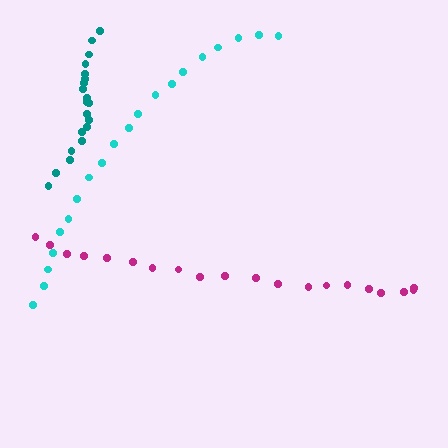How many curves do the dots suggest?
There are 3 distinct paths.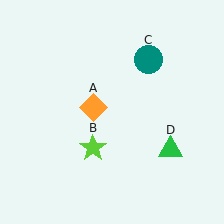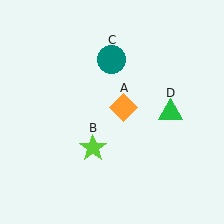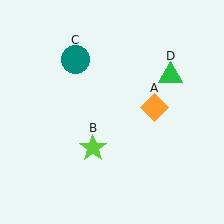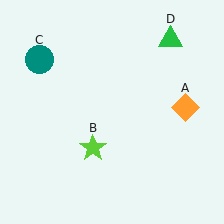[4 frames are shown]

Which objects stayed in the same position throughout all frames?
Lime star (object B) remained stationary.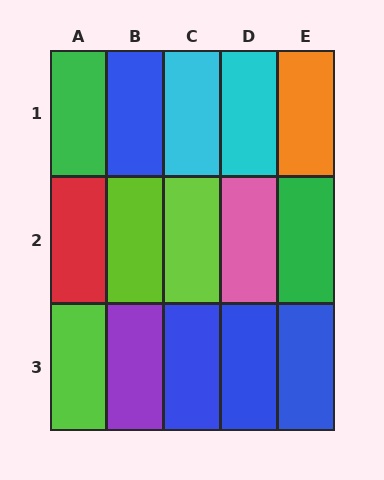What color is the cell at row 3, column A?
Lime.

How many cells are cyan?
2 cells are cyan.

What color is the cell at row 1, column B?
Blue.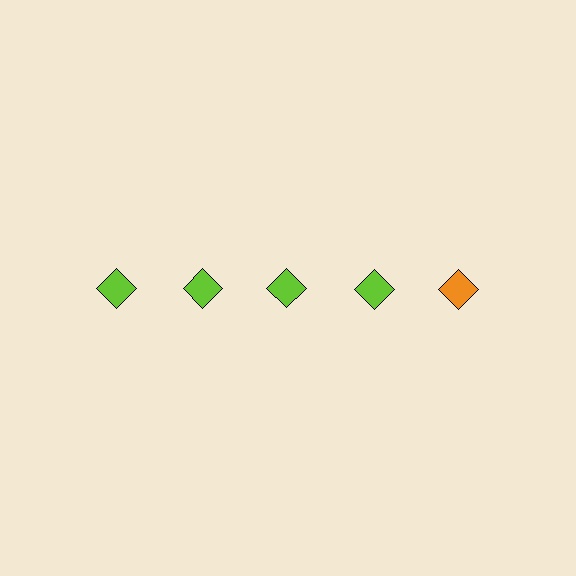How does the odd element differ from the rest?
It has a different color: orange instead of lime.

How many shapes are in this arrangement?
There are 5 shapes arranged in a grid pattern.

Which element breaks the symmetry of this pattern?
The orange diamond in the top row, rightmost column breaks the symmetry. All other shapes are lime diamonds.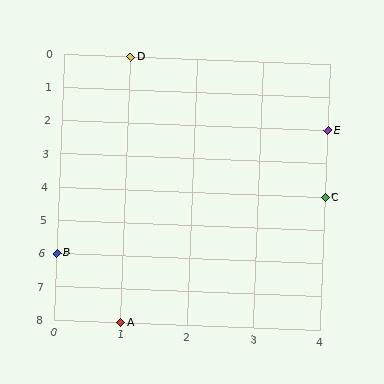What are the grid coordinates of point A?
Point A is at grid coordinates (1, 8).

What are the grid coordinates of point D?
Point D is at grid coordinates (1, 0).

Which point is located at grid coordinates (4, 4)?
Point C is at (4, 4).